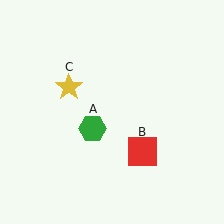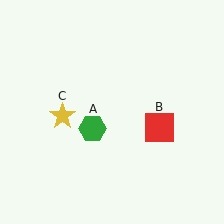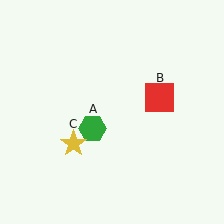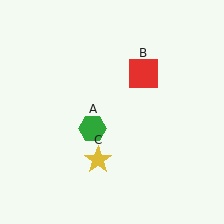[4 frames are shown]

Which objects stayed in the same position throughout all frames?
Green hexagon (object A) remained stationary.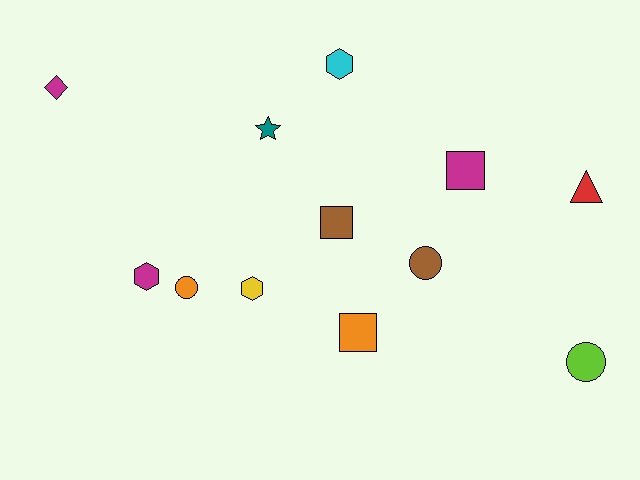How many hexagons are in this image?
There are 3 hexagons.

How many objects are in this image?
There are 12 objects.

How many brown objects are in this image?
There are 2 brown objects.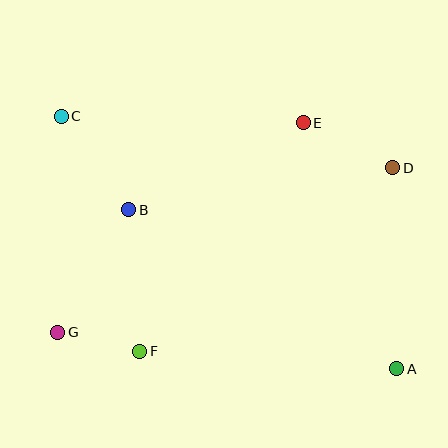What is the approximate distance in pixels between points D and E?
The distance between D and E is approximately 100 pixels.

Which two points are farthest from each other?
Points A and C are farthest from each other.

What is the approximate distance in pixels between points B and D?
The distance between B and D is approximately 268 pixels.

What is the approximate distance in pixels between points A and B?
The distance between A and B is approximately 312 pixels.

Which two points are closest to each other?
Points F and G are closest to each other.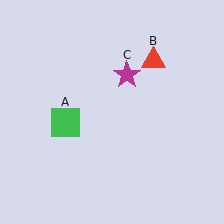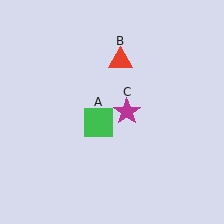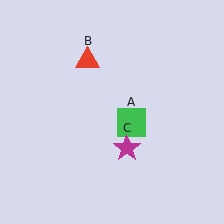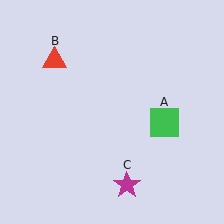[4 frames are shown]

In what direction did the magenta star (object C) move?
The magenta star (object C) moved down.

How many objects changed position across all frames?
3 objects changed position: green square (object A), red triangle (object B), magenta star (object C).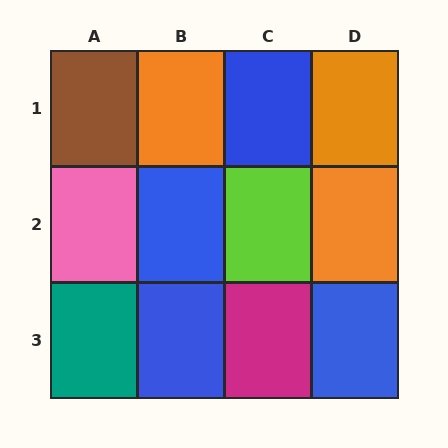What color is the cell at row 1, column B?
Orange.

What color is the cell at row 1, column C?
Blue.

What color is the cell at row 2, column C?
Lime.